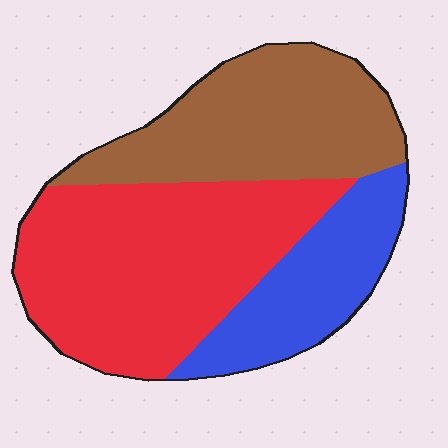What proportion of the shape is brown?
Brown covers 33% of the shape.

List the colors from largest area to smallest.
From largest to smallest: red, brown, blue.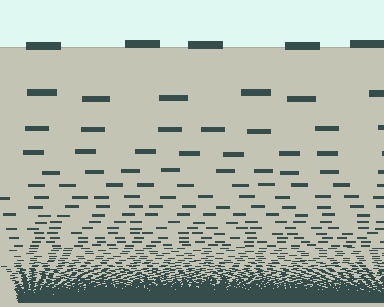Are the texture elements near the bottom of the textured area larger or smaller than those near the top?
Smaller. The gradient is inverted — elements near the bottom are smaller and denser.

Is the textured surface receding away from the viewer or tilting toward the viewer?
The surface appears to tilt toward the viewer. Texture elements get larger and sparser toward the top.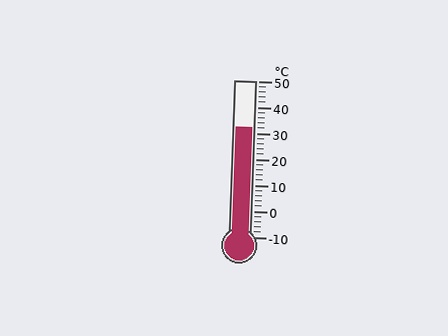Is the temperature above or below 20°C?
The temperature is above 20°C.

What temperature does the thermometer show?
The thermometer shows approximately 32°C.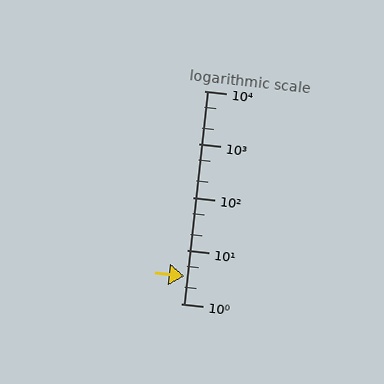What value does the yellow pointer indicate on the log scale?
The pointer indicates approximately 3.2.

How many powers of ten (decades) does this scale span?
The scale spans 4 decades, from 1 to 10000.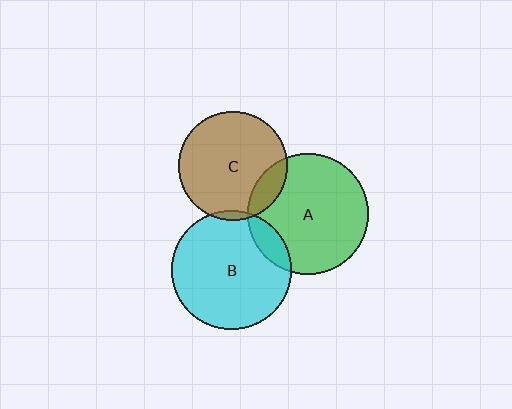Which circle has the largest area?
Circle A (green).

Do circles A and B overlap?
Yes.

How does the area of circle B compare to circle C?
Approximately 1.2 times.